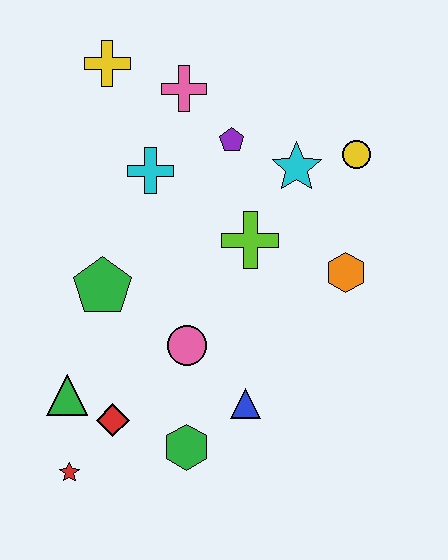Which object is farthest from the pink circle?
The yellow cross is farthest from the pink circle.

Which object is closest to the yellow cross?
The pink cross is closest to the yellow cross.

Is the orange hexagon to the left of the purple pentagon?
No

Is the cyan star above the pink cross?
No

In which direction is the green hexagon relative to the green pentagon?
The green hexagon is below the green pentagon.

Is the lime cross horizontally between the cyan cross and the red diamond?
No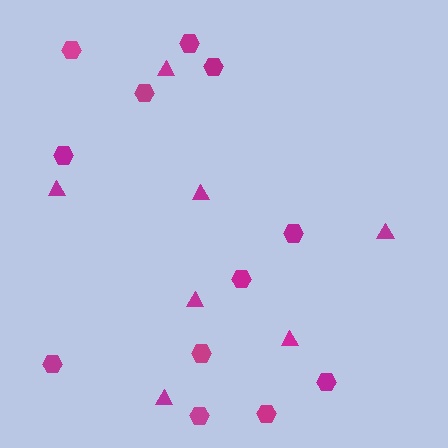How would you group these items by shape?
There are 2 groups: one group of hexagons (12) and one group of triangles (7).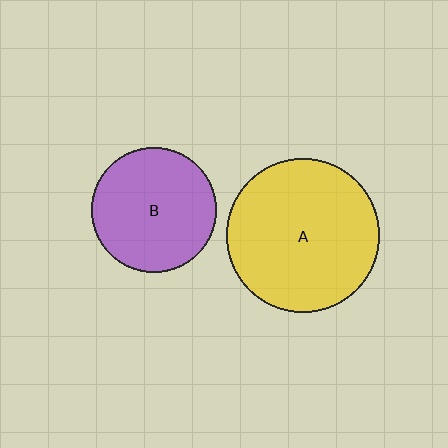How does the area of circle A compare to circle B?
Approximately 1.5 times.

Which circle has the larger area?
Circle A (yellow).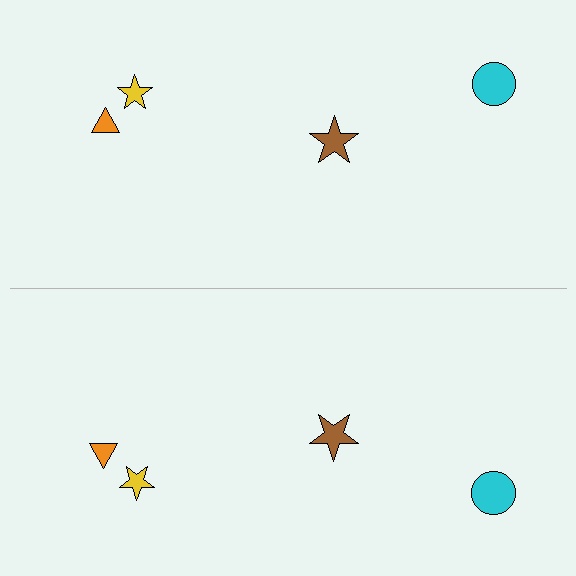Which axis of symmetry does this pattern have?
The pattern has a horizontal axis of symmetry running through the center of the image.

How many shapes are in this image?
There are 8 shapes in this image.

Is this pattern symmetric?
Yes, this pattern has bilateral (reflection) symmetry.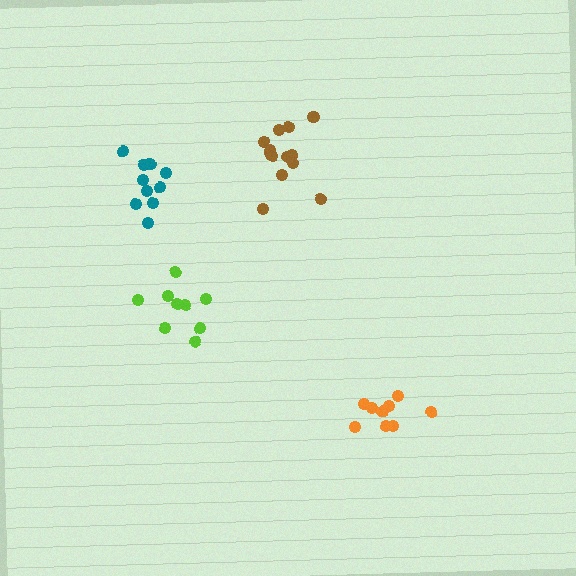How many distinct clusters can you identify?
There are 4 distinct clusters.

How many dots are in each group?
Group 1: 13 dots, Group 2: 9 dots, Group 3: 9 dots, Group 4: 10 dots (41 total).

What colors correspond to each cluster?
The clusters are colored: brown, lime, orange, teal.